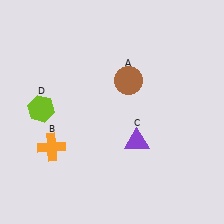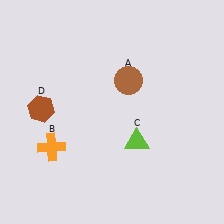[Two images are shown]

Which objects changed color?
C changed from purple to lime. D changed from lime to brown.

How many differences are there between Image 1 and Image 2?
There are 2 differences between the two images.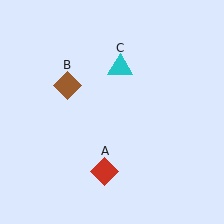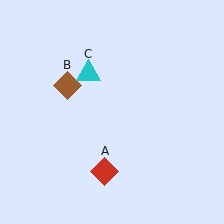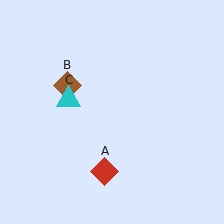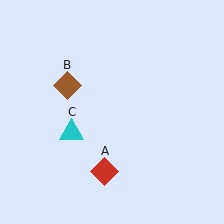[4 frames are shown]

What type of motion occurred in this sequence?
The cyan triangle (object C) rotated counterclockwise around the center of the scene.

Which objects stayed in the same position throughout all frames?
Red diamond (object A) and brown diamond (object B) remained stationary.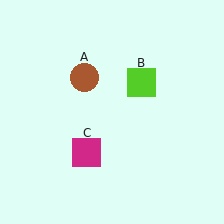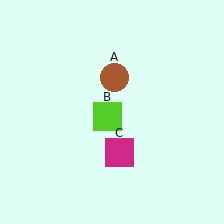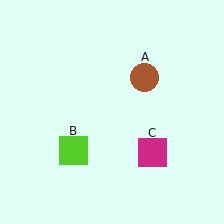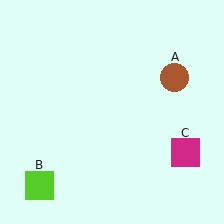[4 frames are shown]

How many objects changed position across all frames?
3 objects changed position: brown circle (object A), lime square (object B), magenta square (object C).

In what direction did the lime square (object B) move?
The lime square (object B) moved down and to the left.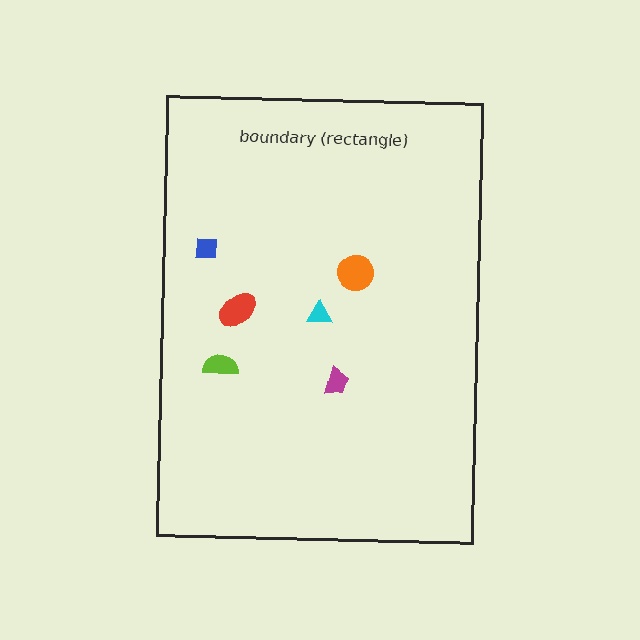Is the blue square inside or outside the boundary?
Inside.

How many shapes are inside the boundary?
6 inside, 0 outside.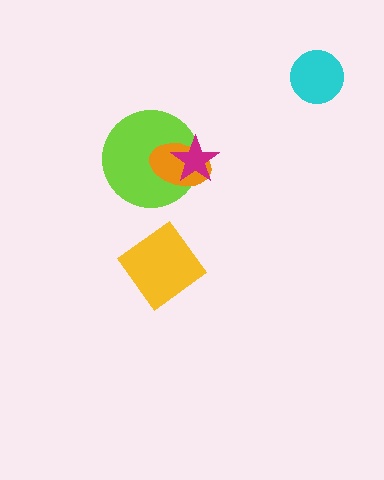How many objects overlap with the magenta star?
2 objects overlap with the magenta star.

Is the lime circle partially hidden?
Yes, it is partially covered by another shape.